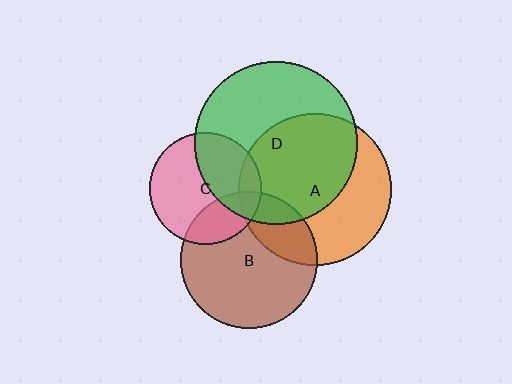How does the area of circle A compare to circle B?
Approximately 1.3 times.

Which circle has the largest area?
Circle D (green).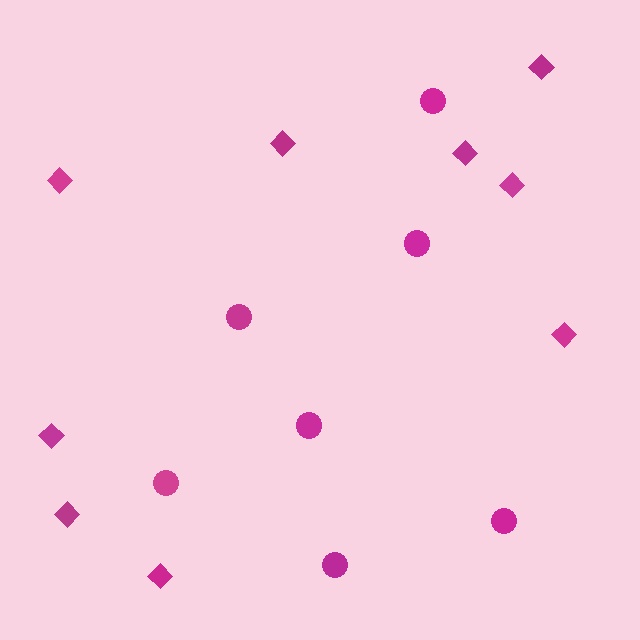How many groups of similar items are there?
There are 2 groups: one group of diamonds (9) and one group of circles (7).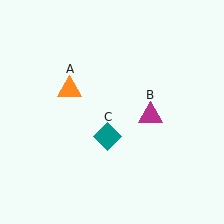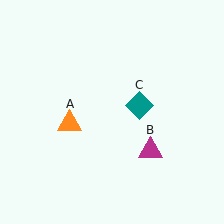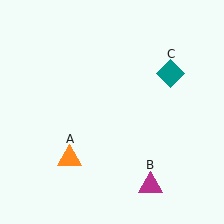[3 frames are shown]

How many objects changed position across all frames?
3 objects changed position: orange triangle (object A), magenta triangle (object B), teal diamond (object C).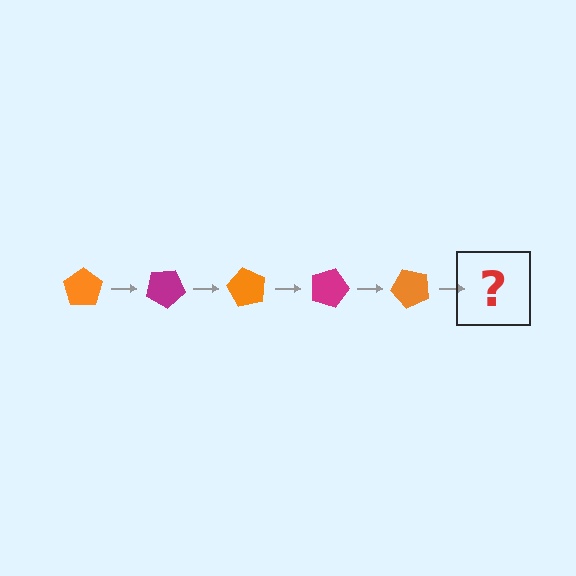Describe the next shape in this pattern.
It should be a magenta pentagon, rotated 150 degrees from the start.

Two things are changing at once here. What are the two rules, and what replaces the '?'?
The two rules are that it rotates 30 degrees each step and the color cycles through orange and magenta. The '?' should be a magenta pentagon, rotated 150 degrees from the start.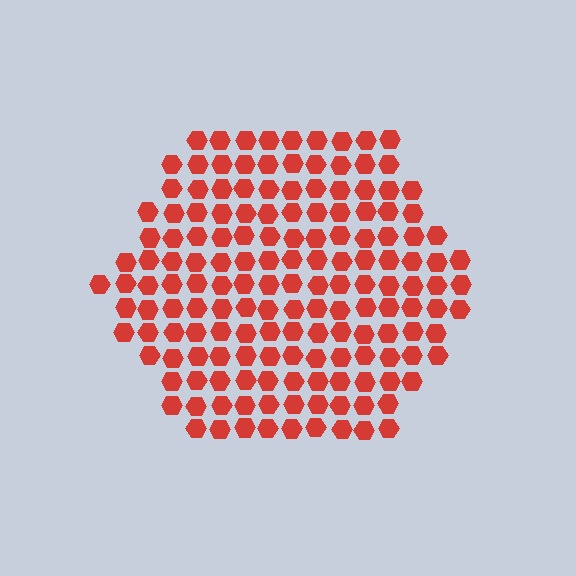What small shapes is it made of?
It is made of small hexagons.